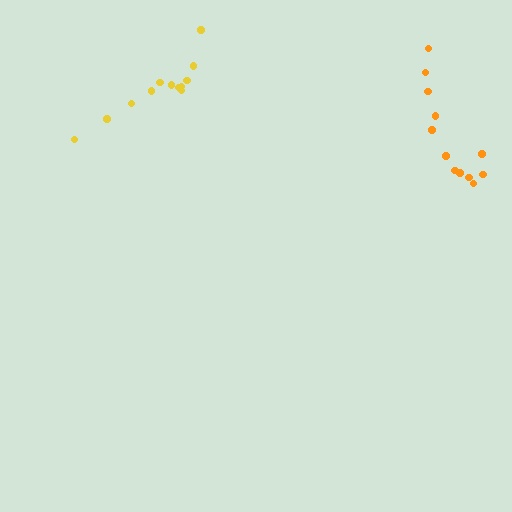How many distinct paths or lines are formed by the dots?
There are 2 distinct paths.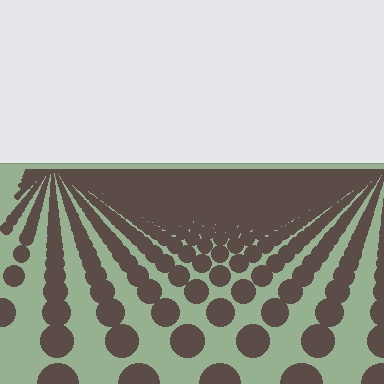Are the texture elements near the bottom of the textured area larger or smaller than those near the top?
Larger. Near the bottom, elements are closer to the viewer and appear at a bigger on-screen size.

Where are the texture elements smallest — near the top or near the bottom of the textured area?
Near the top.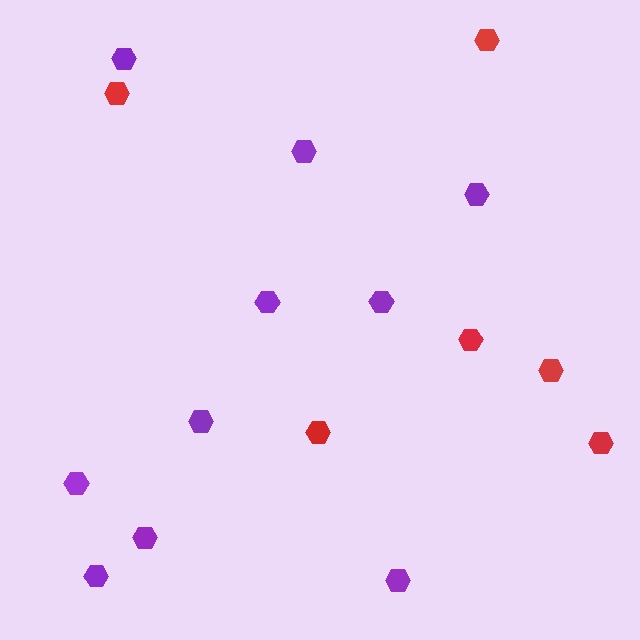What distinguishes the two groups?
There are 2 groups: one group of red hexagons (6) and one group of purple hexagons (10).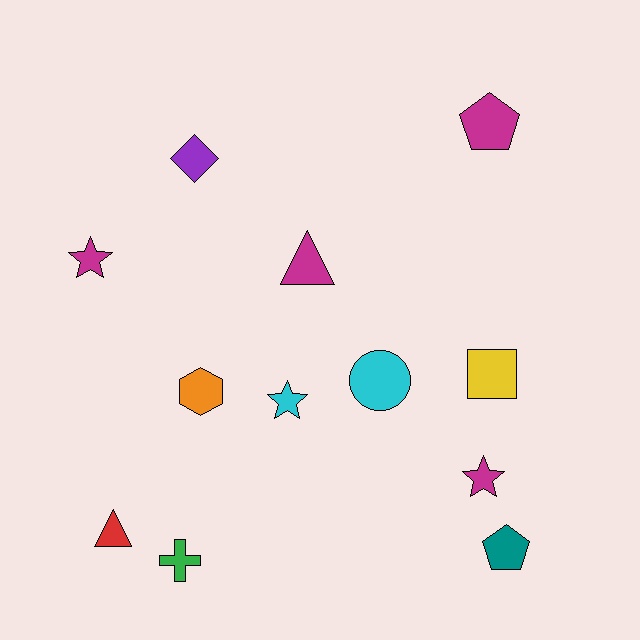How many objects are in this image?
There are 12 objects.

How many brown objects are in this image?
There are no brown objects.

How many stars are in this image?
There are 3 stars.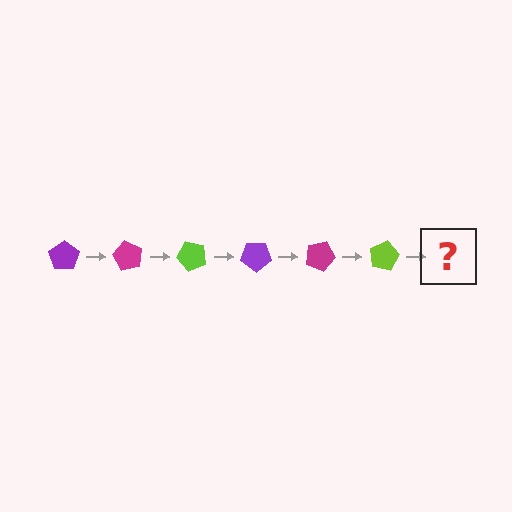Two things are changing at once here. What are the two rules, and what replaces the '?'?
The two rules are that it rotates 60 degrees each step and the color cycles through purple, magenta, and lime. The '?' should be a purple pentagon, rotated 360 degrees from the start.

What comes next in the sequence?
The next element should be a purple pentagon, rotated 360 degrees from the start.